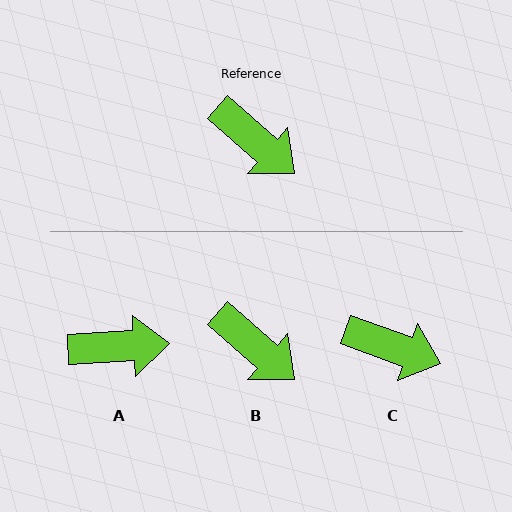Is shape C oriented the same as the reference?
No, it is off by about 21 degrees.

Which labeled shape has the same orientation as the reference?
B.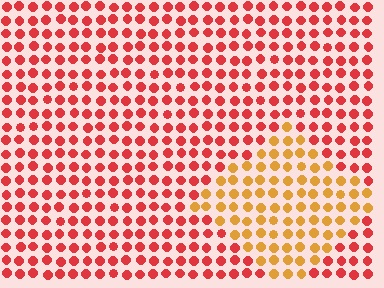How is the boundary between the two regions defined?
The boundary is defined purely by a slight shift in hue (about 40 degrees). Spacing, size, and orientation are identical on both sides.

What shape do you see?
I see a diamond.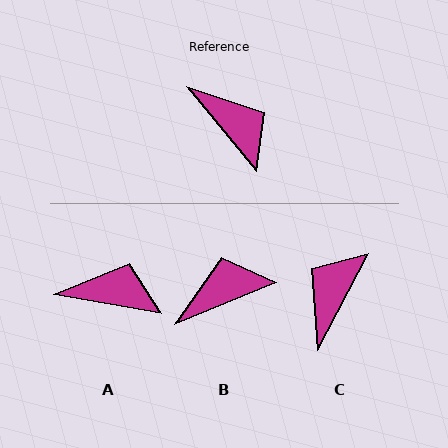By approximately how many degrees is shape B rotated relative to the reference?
Approximately 73 degrees counter-clockwise.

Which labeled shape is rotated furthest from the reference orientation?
C, about 113 degrees away.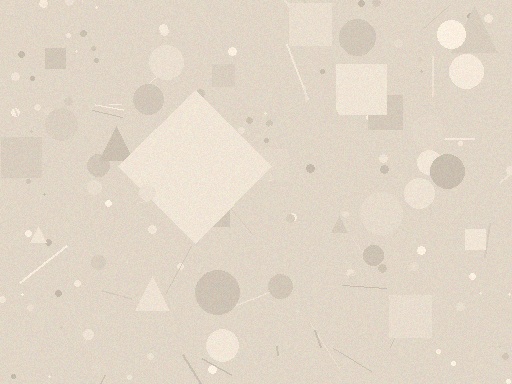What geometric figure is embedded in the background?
A diamond is embedded in the background.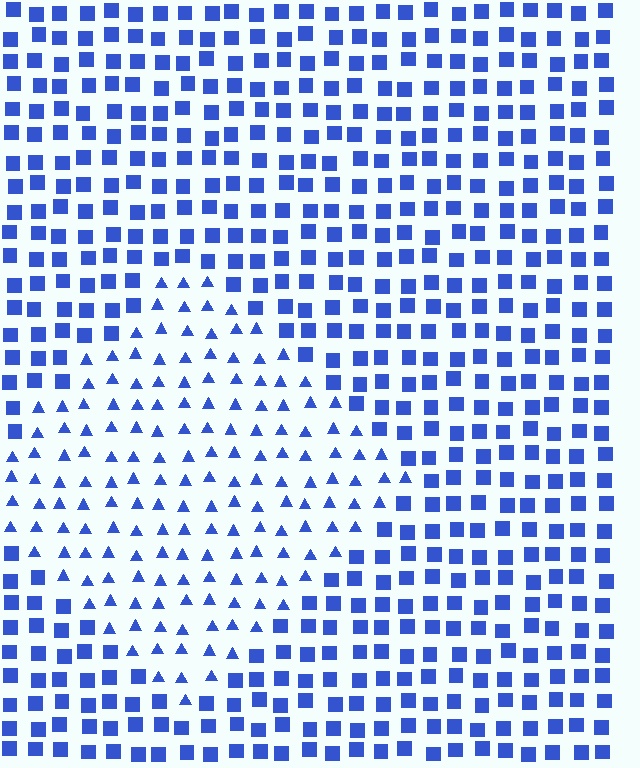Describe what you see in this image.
The image is filled with small blue elements arranged in a uniform grid. A diamond-shaped region contains triangles, while the surrounding area contains squares. The boundary is defined purely by the change in element shape.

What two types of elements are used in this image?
The image uses triangles inside the diamond region and squares outside it.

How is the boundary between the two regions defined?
The boundary is defined by a change in element shape: triangles inside vs. squares outside. All elements share the same color and spacing.